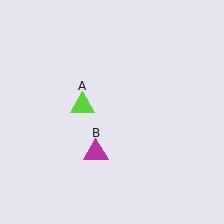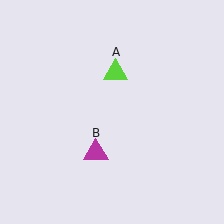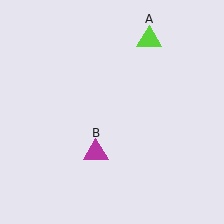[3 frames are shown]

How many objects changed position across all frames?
1 object changed position: lime triangle (object A).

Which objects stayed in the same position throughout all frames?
Magenta triangle (object B) remained stationary.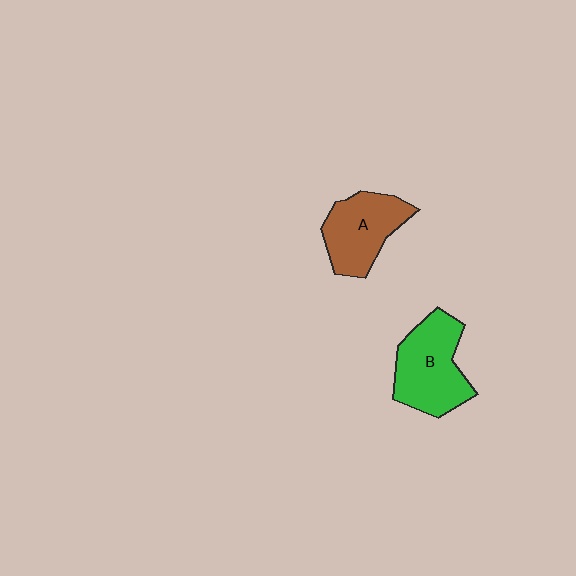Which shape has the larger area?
Shape B (green).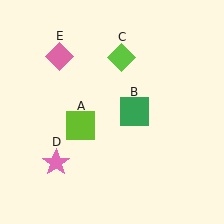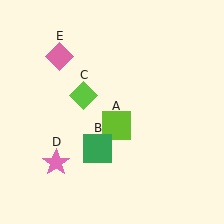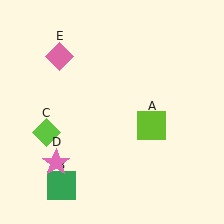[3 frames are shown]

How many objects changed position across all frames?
3 objects changed position: lime square (object A), green square (object B), lime diamond (object C).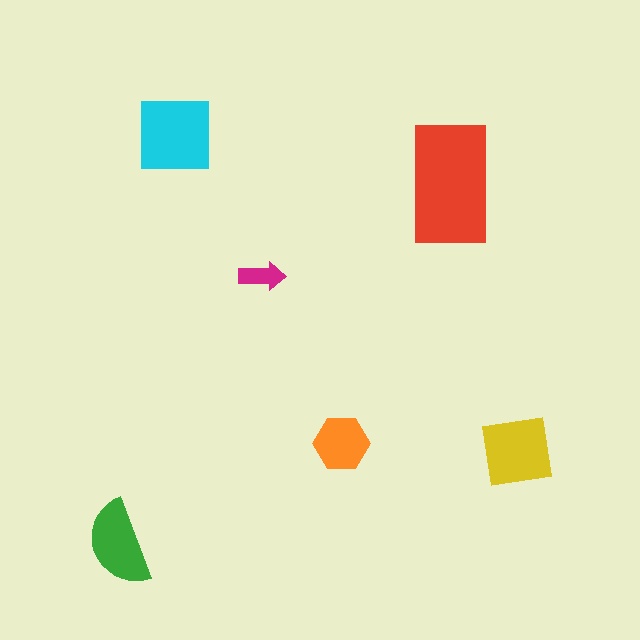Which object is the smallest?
The magenta arrow.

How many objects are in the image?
There are 6 objects in the image.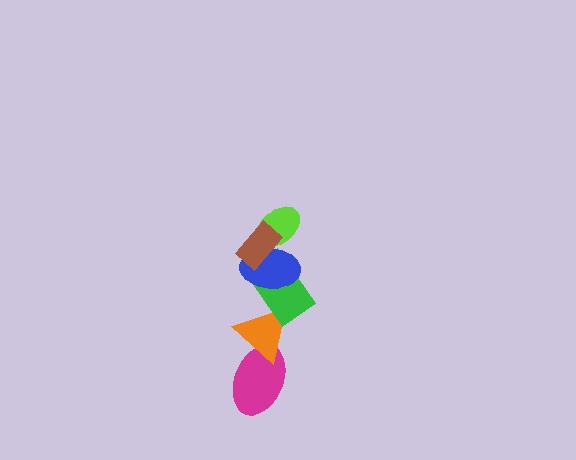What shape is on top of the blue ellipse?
The lime ellipse is on top of the blue ellipse.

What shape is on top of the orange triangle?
The green rectangle is on top of the orange triangle.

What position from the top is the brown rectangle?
The brown rectangle is 1st from the top.